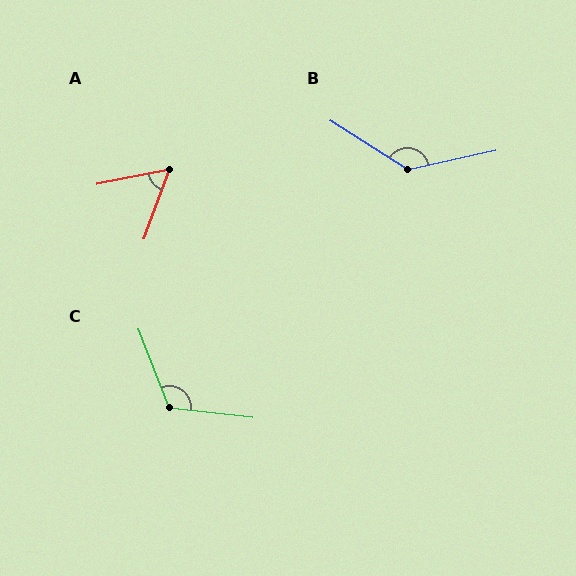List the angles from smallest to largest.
A (59°), C (118°), B (135°).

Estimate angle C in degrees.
Approximately 118 degrees.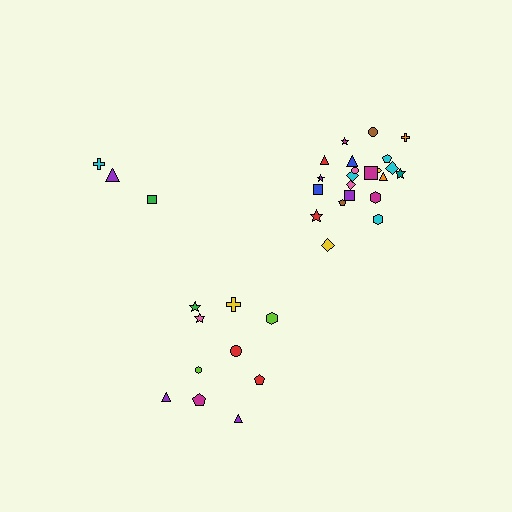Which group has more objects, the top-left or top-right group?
The top-right group.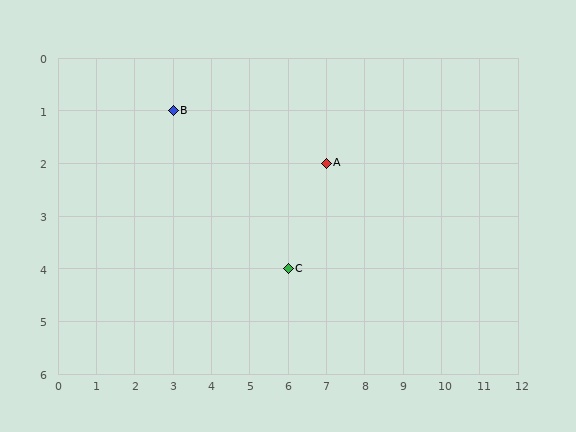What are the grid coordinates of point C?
Point C is at grid coordinates (6, 4).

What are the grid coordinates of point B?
Point B is at grid coordinates (3, 1).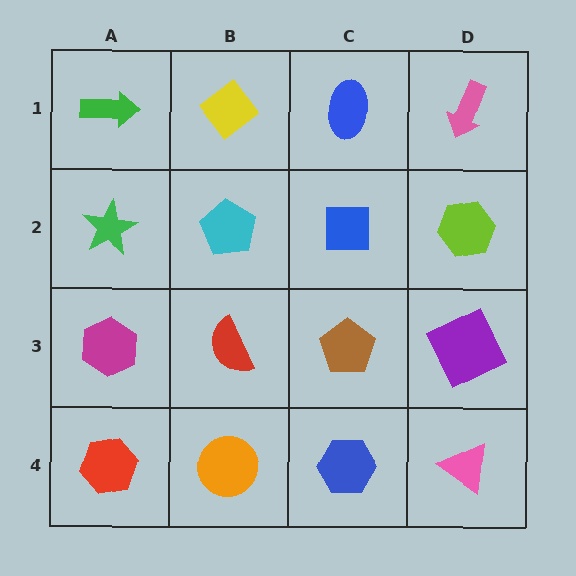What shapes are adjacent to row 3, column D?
A lime hexagon (row 2, column D), a pink triangle (row 4, column D), a brown pentagon (row 3, column C).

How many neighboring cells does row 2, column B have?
4.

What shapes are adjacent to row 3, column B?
A cyan pentagon (row 2, column B), an orange circle (row 4, column B), a magenta hexagon (row 3, column A), a brown pentagon (row 3, column C).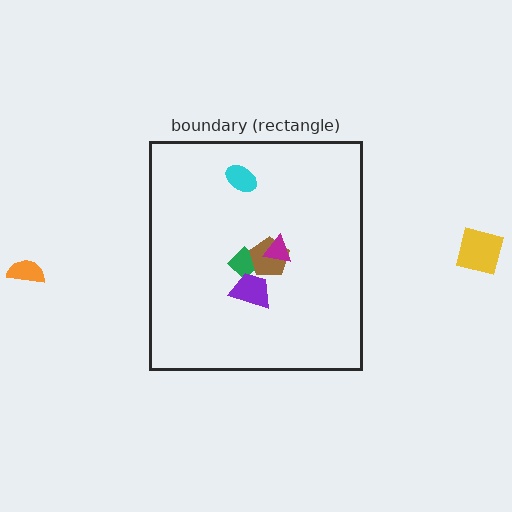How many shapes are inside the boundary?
5 inside, 2 outside.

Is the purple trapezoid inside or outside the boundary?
Inside.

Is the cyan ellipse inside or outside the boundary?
Inside.